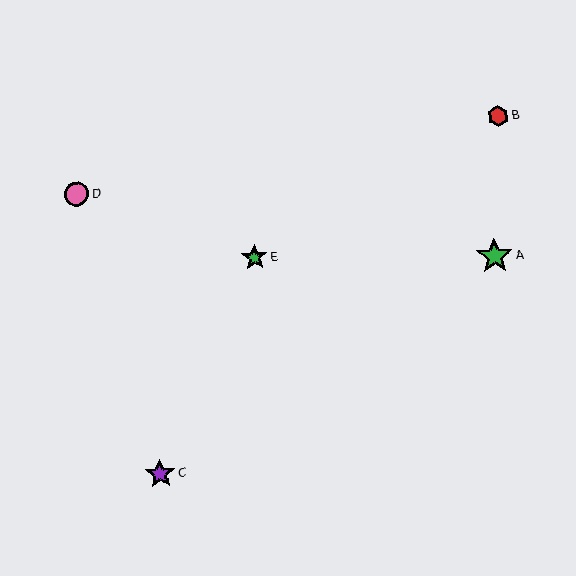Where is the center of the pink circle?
The center of the pink circle is at (77, 194).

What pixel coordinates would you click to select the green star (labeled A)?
Click at (495, 256) to select the green star A.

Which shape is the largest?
The green star (labeled A) is the largest.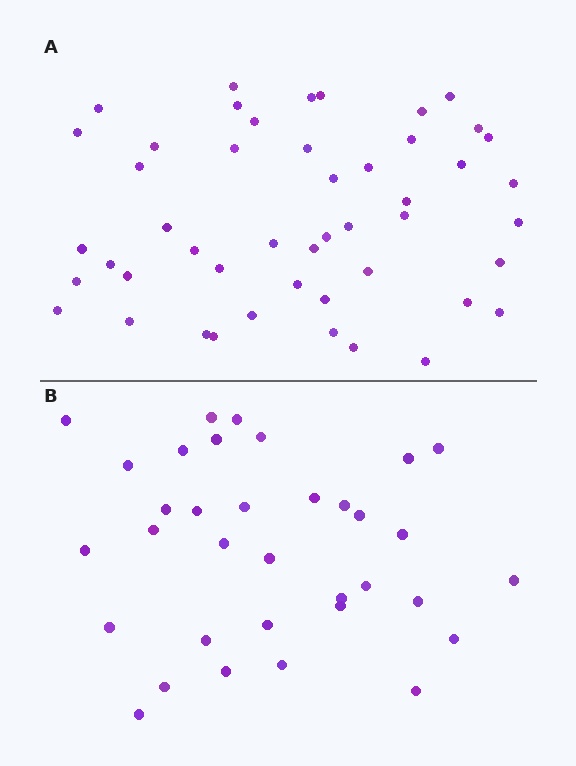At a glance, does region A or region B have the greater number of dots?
Region A (the top region) has more dots.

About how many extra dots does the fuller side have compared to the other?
Region A has approximately 15 more dots than region B.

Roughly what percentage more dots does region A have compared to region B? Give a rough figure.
About 40% more.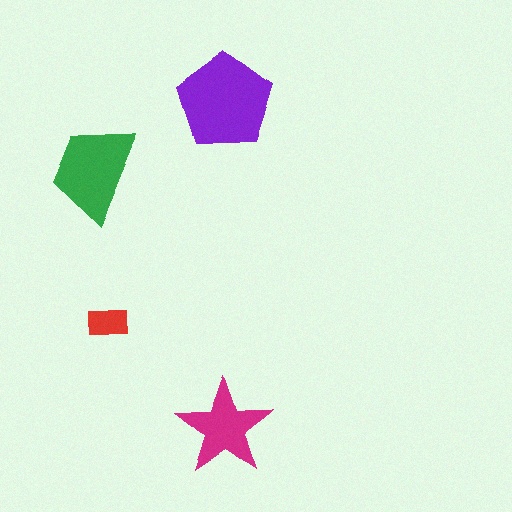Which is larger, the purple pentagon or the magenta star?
The purple pentagon.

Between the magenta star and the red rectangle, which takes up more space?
The magenta star.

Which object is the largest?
The purple pentagon.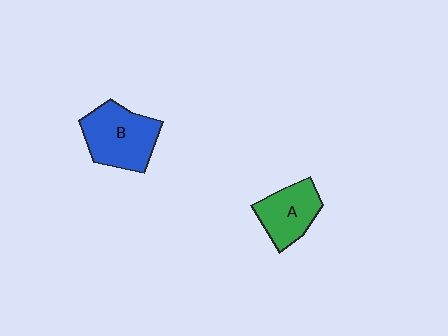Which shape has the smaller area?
Shape A (green).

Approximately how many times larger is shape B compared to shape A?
Approximately 1.3 times.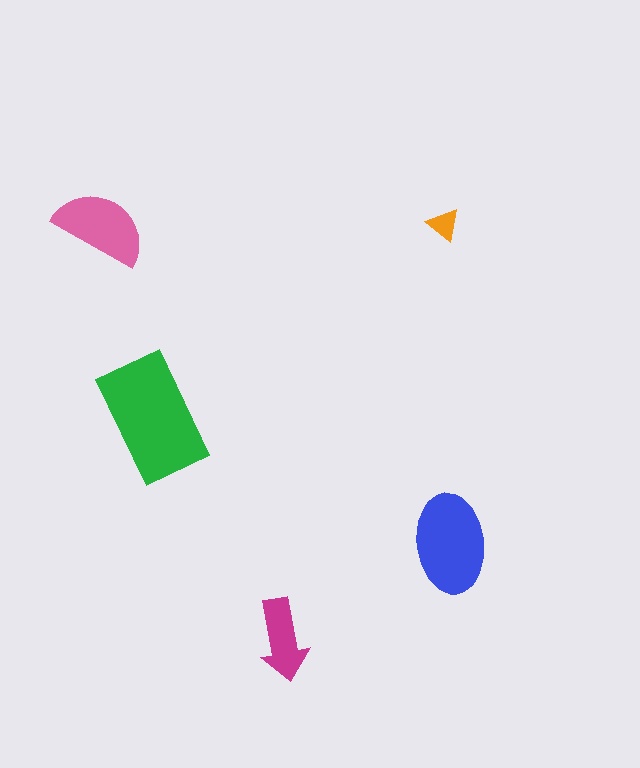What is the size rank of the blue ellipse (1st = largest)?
2nd.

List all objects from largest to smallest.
The green rectangle, the blue ellipse, the pink semicircle, the magenta arrow, the orange triangle.